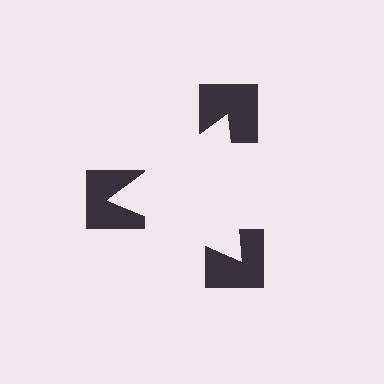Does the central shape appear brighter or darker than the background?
It typically appears slightly brighter than the background, even though no actual brightness change is drawn.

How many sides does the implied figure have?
3 sides.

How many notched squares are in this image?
There are 3 — one at each vertex of the illusory triangle.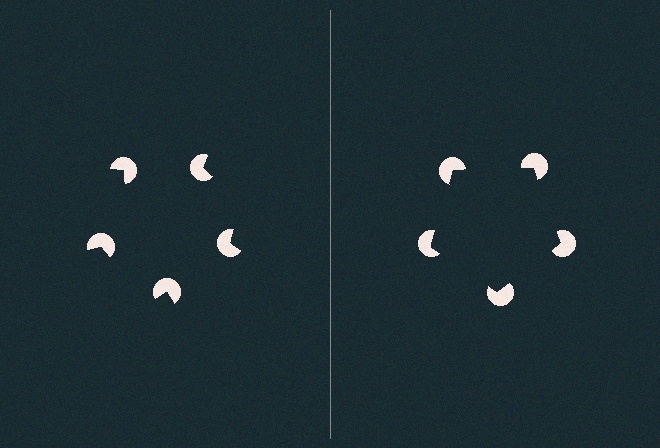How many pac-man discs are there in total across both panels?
10 — 5 on each side.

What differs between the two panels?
The pac-man discs are positioned identically on both sides; only the wedge orientations differ. On the right they align to a pentagon; on the left they are misaligned.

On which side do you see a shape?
An illusory pentagon appears on the right side. On the left side the wedge cuts are rotated, so no coherent shape forms.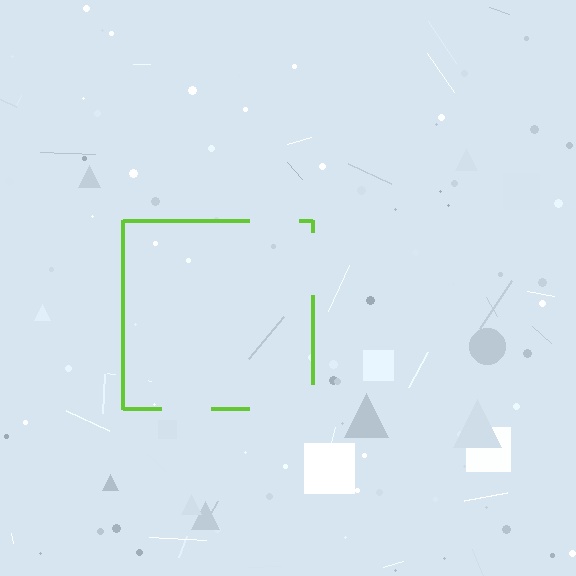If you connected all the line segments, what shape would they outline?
They would outline a square.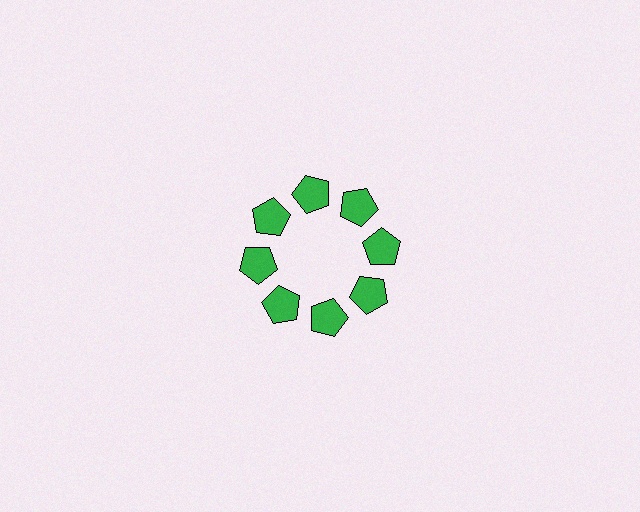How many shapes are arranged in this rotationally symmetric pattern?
There are 8 shapes, arranged in 8 groups of 1.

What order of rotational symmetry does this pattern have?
This pattern has 8-fold rotational symmetry.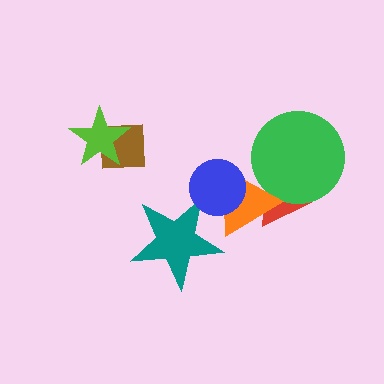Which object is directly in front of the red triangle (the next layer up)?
The green circle is directly in front of the red triangle.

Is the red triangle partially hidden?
Yes, it is partially covered by another shape.